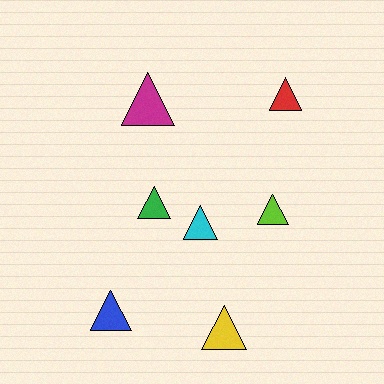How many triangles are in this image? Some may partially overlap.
There are 7 triangles.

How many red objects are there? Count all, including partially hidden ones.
There is 1 red object.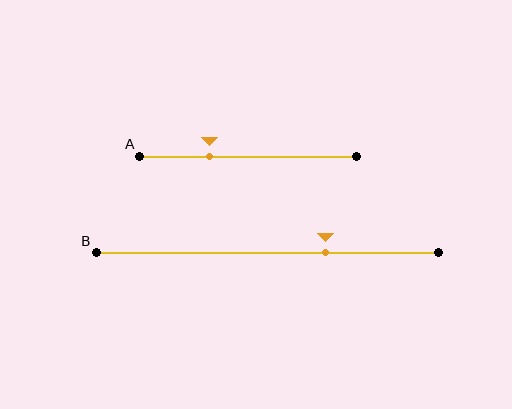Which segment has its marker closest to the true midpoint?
Segment B has its marker closest to the true midpoint.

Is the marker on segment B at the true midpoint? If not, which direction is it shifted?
No, the marker on segment B is shifted to the right by about 17% of the segment length.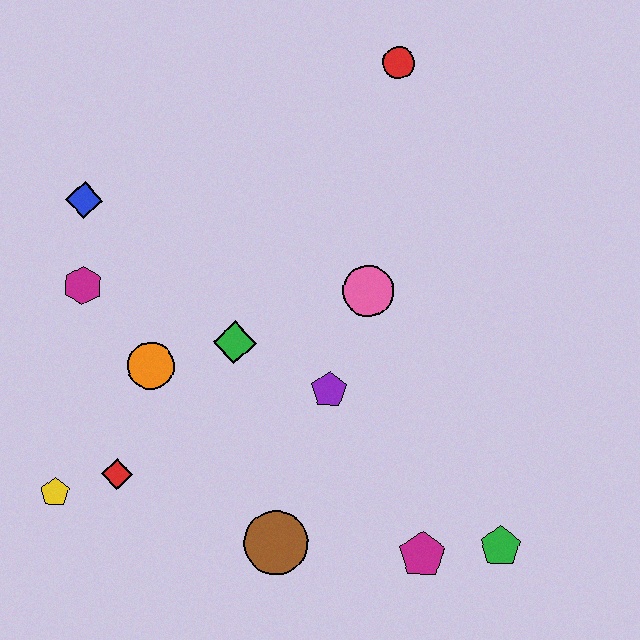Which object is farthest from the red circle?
The yellow pentagon is farthest from the red circle.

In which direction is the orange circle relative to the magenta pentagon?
The orange circle is to the left of the magenta pentagon.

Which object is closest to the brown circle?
The magenta pentagon is closest to the brown circle.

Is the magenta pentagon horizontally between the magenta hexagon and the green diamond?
No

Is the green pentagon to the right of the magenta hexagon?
Yes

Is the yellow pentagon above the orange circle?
No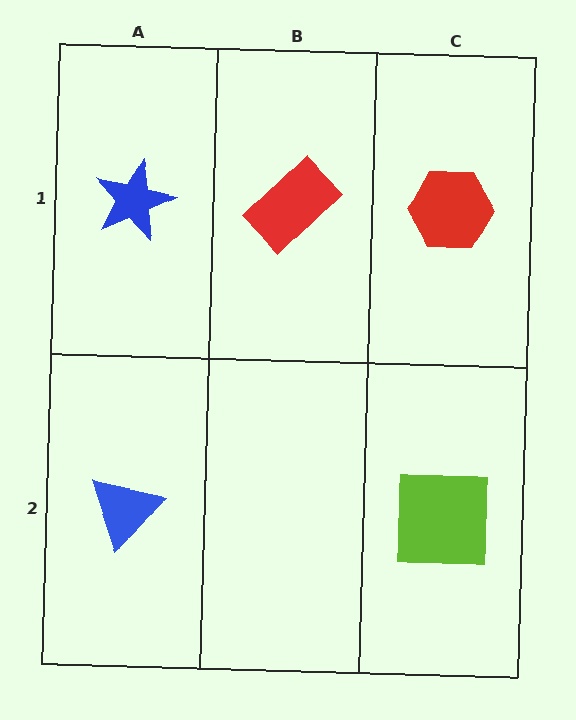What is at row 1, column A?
A blue star.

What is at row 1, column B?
A red rectangle.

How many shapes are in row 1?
3 shapes.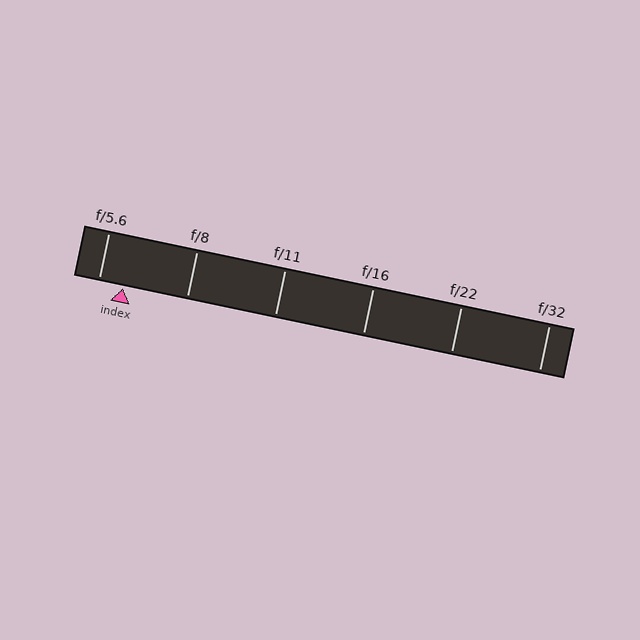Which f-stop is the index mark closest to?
The index mark is closest to f/5.6.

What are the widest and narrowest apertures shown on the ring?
The widest aperture shown is f/5.6 and the narrowest is f/32.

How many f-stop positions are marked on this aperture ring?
There are 6 f-stop positions marked.